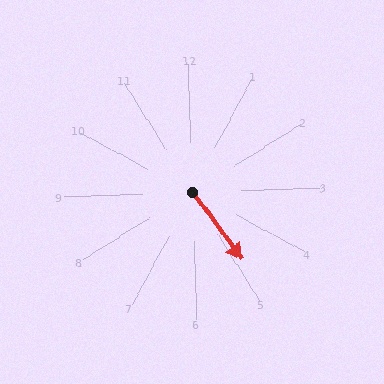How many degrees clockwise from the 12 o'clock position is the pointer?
Approximately 146 degrees.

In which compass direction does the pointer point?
Southeast.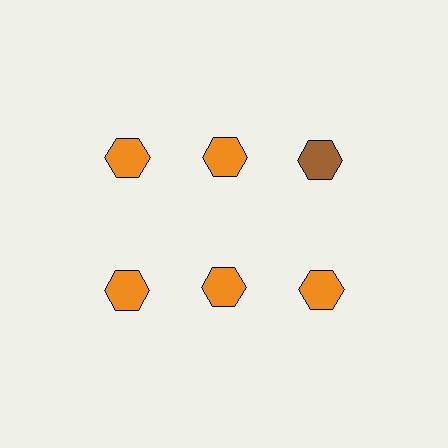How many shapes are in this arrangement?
There are 6 shapes arranged in a grid pattern.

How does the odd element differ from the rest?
It has a different color: brown instead of orange.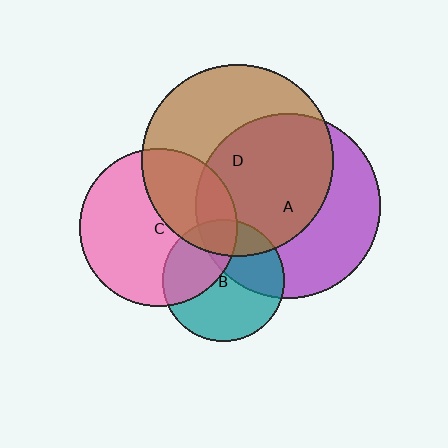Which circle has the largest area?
Circle D (brown).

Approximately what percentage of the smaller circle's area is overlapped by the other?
Approximately 55%.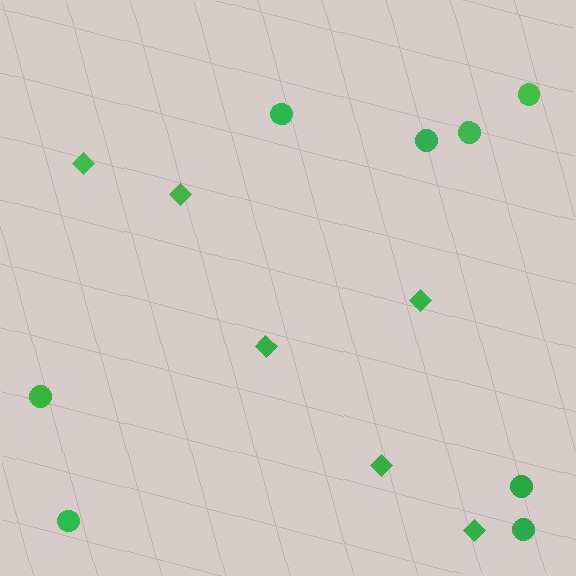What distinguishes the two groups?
There are 2 groups: one group of diamonds (6) and one group of circles (8).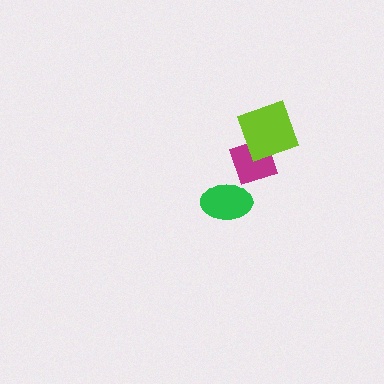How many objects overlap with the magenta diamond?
1 object overlaps with the magenta diamond.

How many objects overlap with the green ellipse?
0 objects overlap with the green ellipse.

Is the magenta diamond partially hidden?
Yes, it is partially covered by another shape.